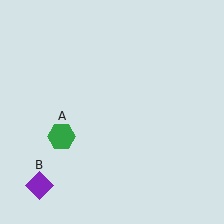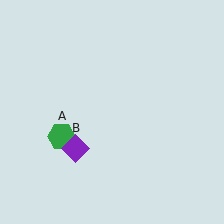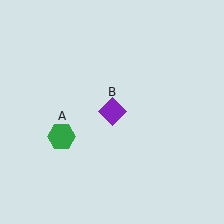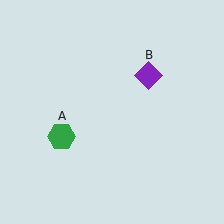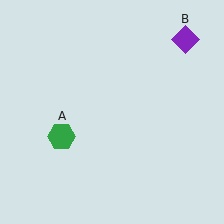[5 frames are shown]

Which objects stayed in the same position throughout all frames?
Green hexagon (object A) remained stationary.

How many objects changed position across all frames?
1 object changed position: purple diamond (object B).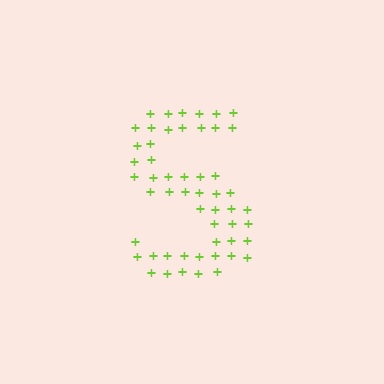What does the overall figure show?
The overall figure shows the letter S.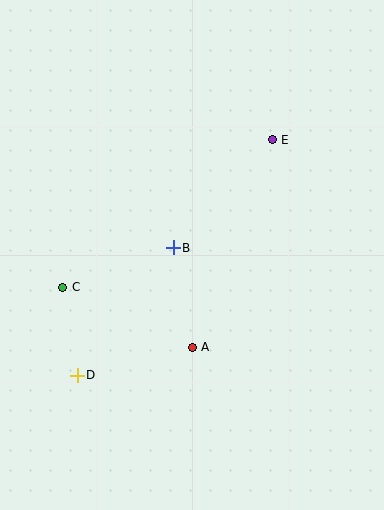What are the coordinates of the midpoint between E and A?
The midpoint between E and A is at (232, 244).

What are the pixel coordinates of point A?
Point A is at (192, 347).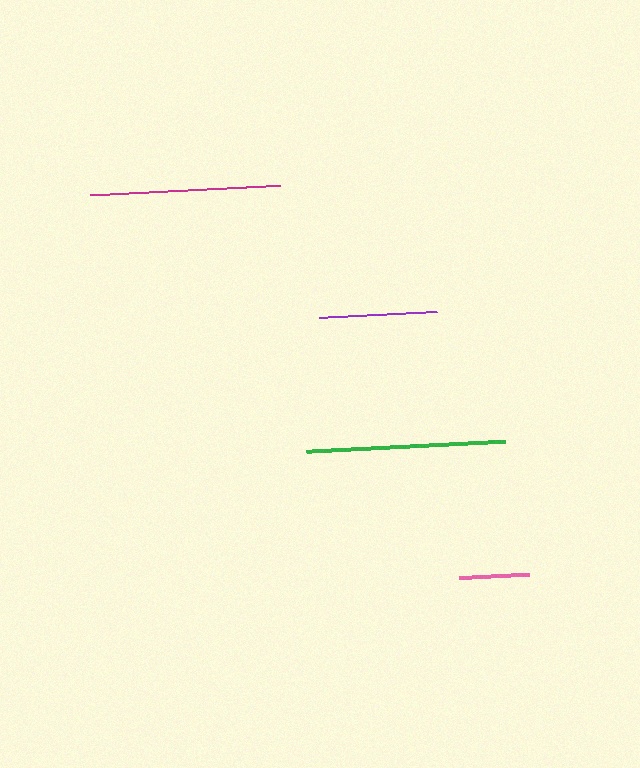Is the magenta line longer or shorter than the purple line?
The magenta line is longer than the purple line.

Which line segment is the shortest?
The pink line is the shortest at approximately 70 pixels.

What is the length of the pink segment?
The pink segment is approximately 70 pixels long.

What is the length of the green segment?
The green segment is approximately 199 pixels long.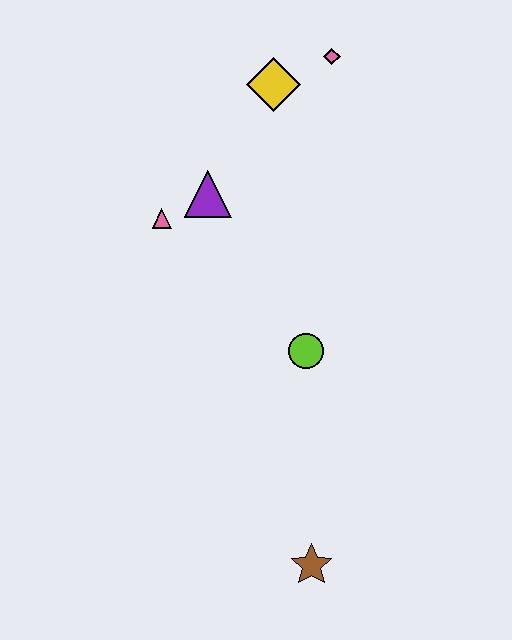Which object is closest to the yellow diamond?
The pink diamond is closest to the yellow diamond.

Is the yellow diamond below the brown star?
No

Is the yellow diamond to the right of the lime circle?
No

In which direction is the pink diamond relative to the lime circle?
The pink diamond is above the lime circle.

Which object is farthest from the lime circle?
The pink diamond is farthest from the lime circle.